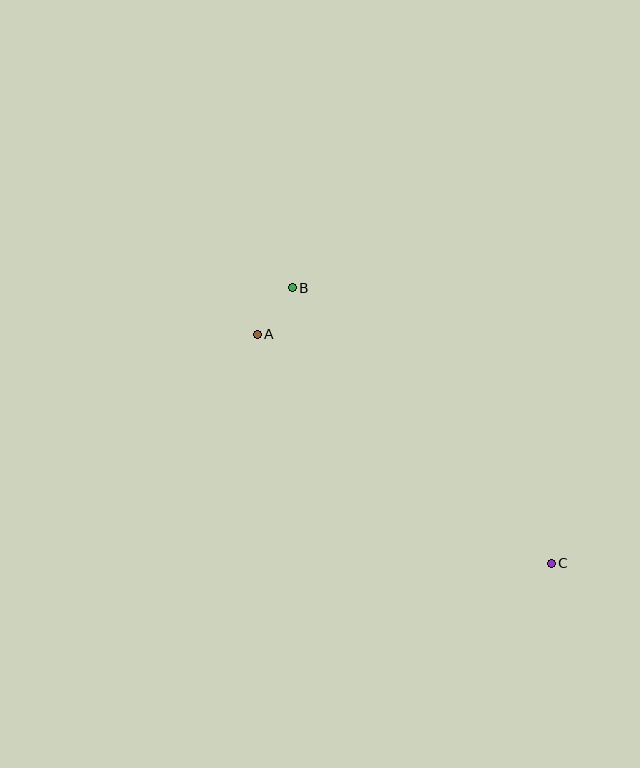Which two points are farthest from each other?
Points B and C are farthest from each other.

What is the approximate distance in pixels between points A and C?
The distance between A and C is approximately 373 pixels.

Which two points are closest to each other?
Points A and B are closest to each other.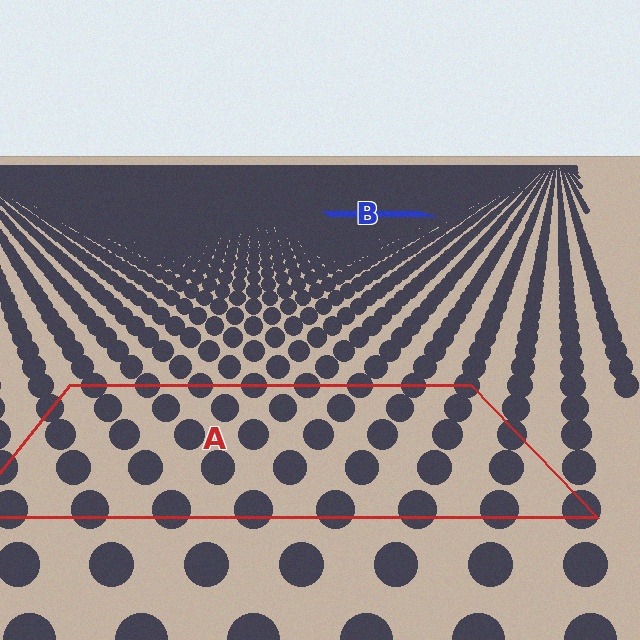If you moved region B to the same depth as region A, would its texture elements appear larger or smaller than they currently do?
They would appear larger. At a closer depth, the same texture elements are projected at a bigger on-screen size.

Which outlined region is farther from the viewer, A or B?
Region B is farther from the viewer — the texture elements inside it appear smaller and more densely packed.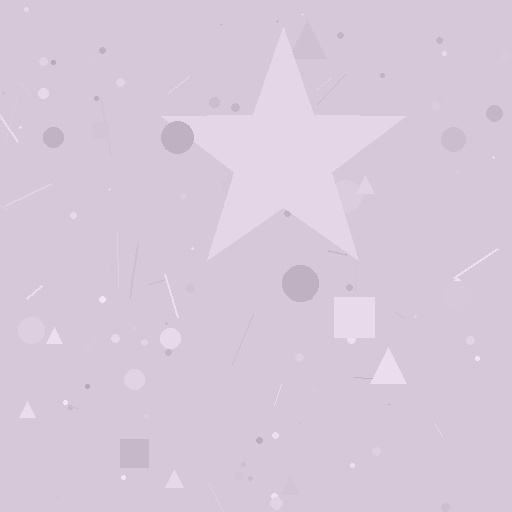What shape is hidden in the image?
A star is hidden in the image.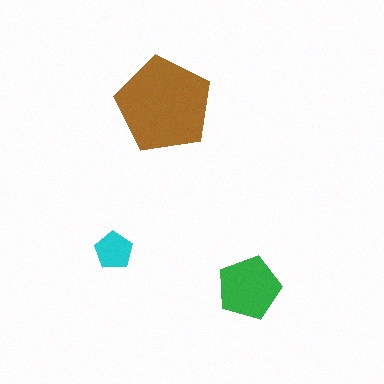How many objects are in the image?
There are 3 objects in the image.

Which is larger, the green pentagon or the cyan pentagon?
The green one.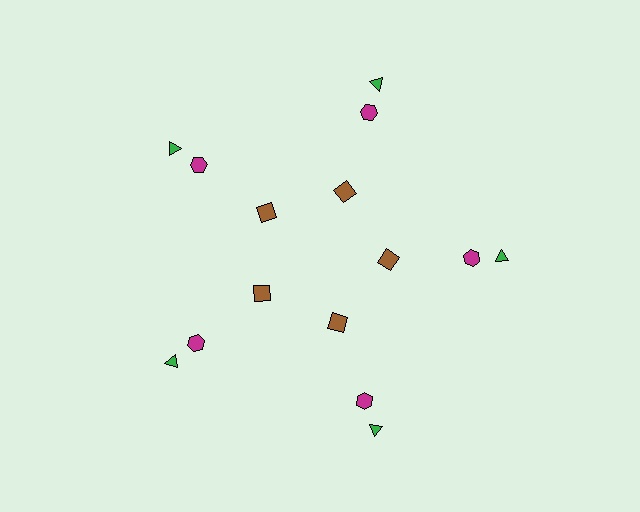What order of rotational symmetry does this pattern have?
This pattern has 5-fold rotational symmetry.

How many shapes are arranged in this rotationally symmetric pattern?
There are 15 shapes, arranged in 5 groups of 3.